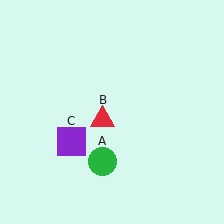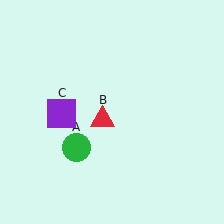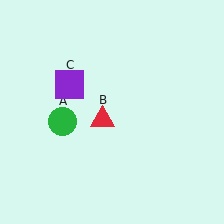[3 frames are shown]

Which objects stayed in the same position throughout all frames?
Red triangle (object B) remained stationary.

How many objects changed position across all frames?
2 objects changed position: green circle (object A), purple square (object C).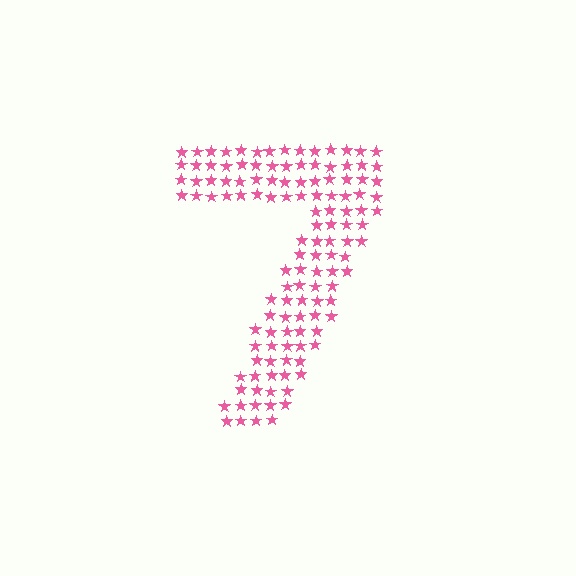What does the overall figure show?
The overall figure shows the digit 7.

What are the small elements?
The small elements are stars.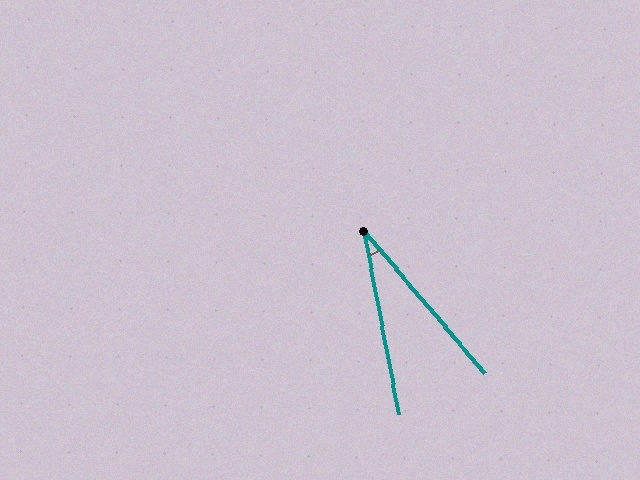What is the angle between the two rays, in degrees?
Approximately 30 degrees.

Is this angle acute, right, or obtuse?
It is acute.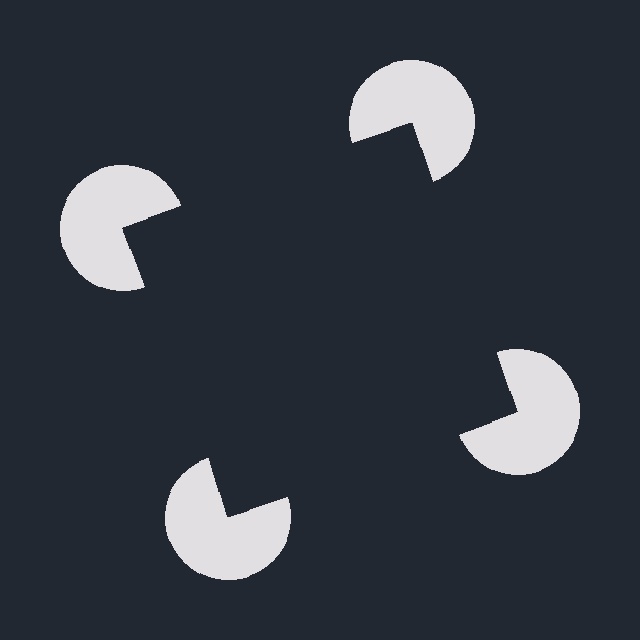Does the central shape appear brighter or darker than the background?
It typically appears slightly darker than the background, even though no actual brightness change is drawn.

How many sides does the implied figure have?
4 sides.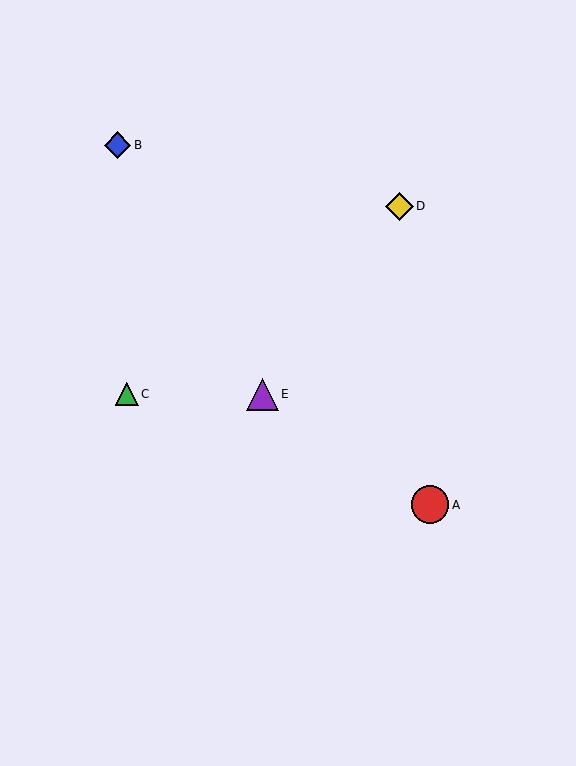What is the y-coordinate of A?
Object A is at y≈505.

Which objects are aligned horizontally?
Objects C, E are aligned horizontally.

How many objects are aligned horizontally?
2 objects (C, E) are aligned horizontally.